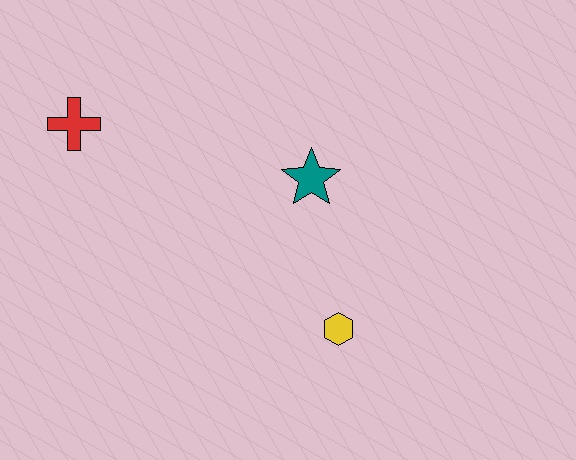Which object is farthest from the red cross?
The yellow hexagon is farthest from the red cross.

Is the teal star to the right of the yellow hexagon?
No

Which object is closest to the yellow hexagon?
The teal star is closest to the yellow hexagon.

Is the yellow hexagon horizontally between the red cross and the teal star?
No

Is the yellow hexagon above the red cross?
No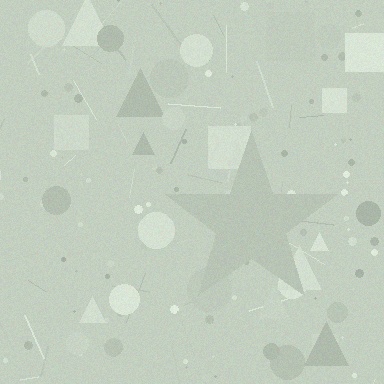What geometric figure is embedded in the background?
A star is embedded in the background.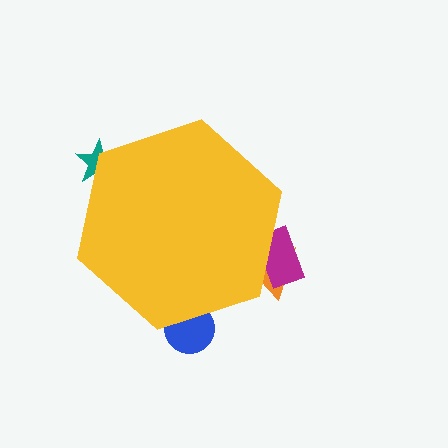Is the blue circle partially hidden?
Yes, the blue circle is partially hidden behind the yellow hexagon.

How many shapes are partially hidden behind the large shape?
4 shapes are partially hidden.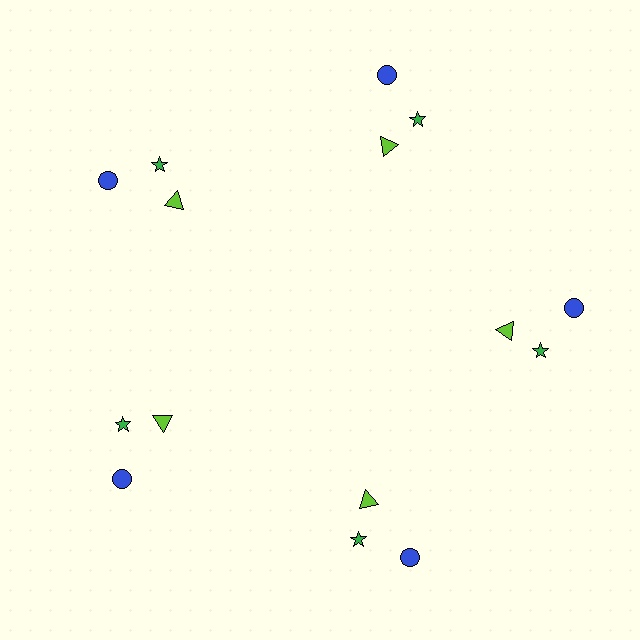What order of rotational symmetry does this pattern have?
This pattern has 5-fold rotational symmetry.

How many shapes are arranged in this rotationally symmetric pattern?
There are 15 shapes, arranged in 5 groups of 3.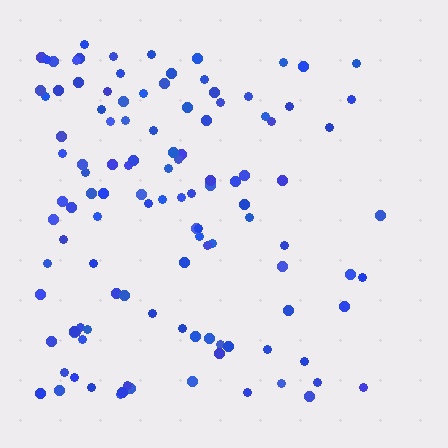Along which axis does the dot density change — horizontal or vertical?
Horizontal.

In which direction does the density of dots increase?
From right to left, with the left side densest.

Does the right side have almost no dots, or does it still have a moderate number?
Still a moderate number, just noticeably fewer than the left.